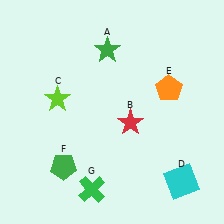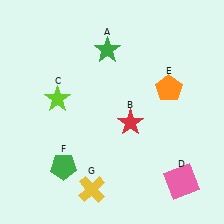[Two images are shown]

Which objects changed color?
D changed from cyan to pink. G changed from green to yellow.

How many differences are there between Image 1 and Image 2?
There are 2 differences between the two images.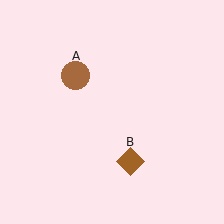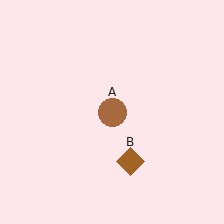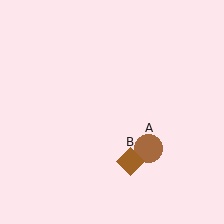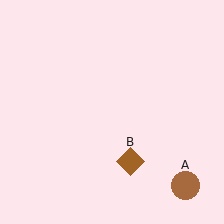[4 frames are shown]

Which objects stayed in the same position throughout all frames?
Brown diamond (object B) remained stationary.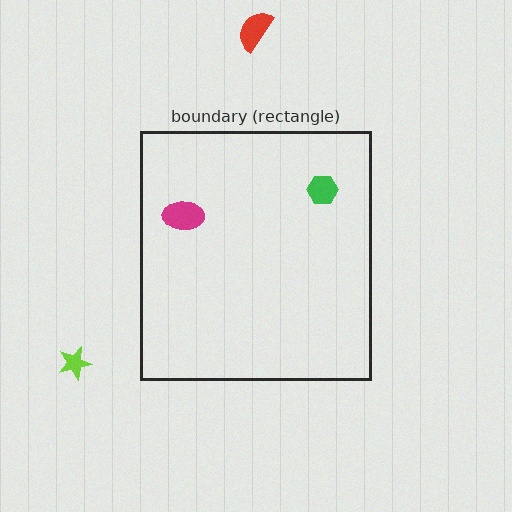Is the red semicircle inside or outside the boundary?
Outside.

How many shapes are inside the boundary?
2 inside, 2 outside.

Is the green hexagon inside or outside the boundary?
Inside.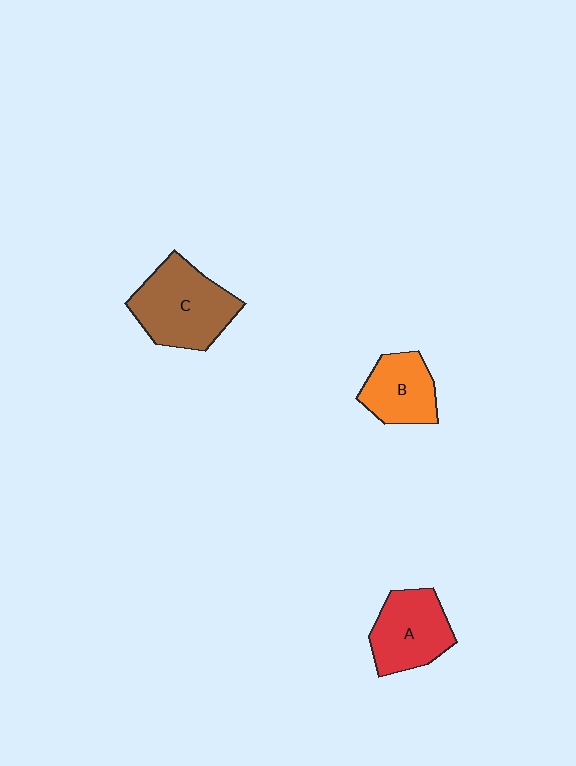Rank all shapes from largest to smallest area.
From largest to smallest: C (brown), A (red), B (orange).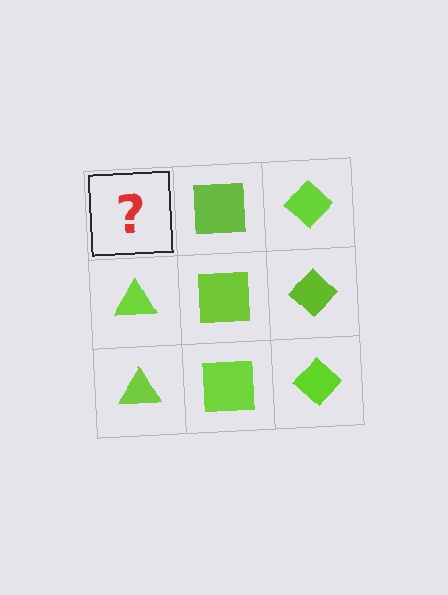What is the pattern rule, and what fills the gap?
The rule is that each column has a consistent shape. The gap should be filled with a lime triangle.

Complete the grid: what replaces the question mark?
The question mark should be replaced with a lime triangle.